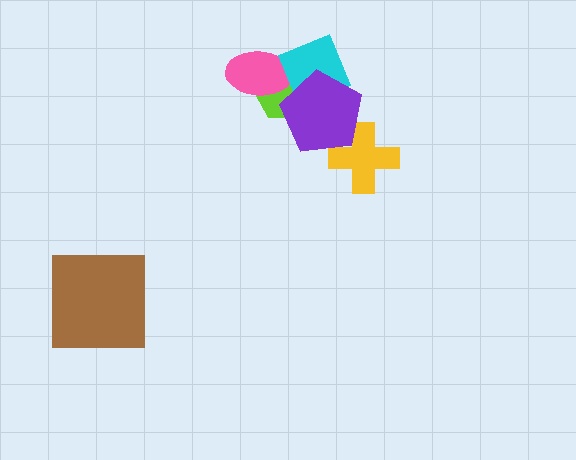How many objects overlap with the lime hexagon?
3 objects overlap with the lime hexagon.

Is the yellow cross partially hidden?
Yes, it is partially covered by another shape.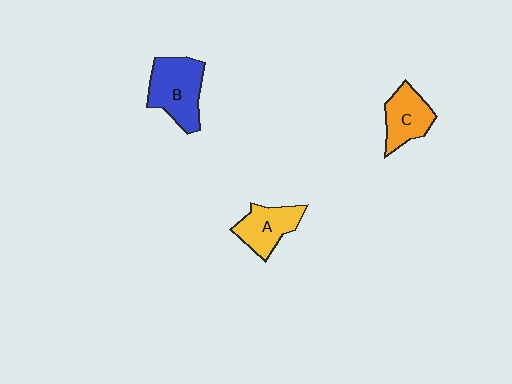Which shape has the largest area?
Shape B (blue).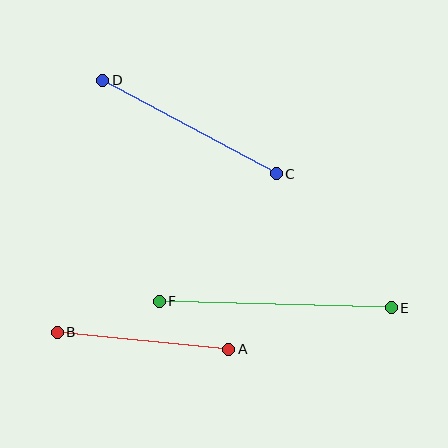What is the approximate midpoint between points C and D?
The midpoint is at approximately (189, 127) pixels.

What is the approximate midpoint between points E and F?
The midpoint is at approximately (275, 304) pixels.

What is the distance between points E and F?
The distance is approximately 232 pixels.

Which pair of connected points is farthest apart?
Points E and F are farthest apart.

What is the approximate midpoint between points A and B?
The midpoint is at approximately (143, 341) pixels.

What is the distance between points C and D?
The distance is approximately 197 pixels.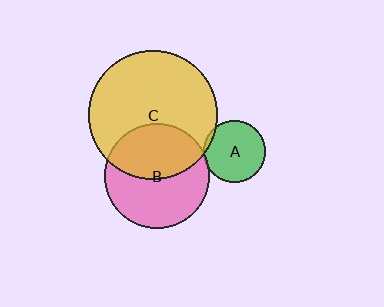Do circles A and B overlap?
Yes.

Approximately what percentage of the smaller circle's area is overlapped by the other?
Approximately 5%.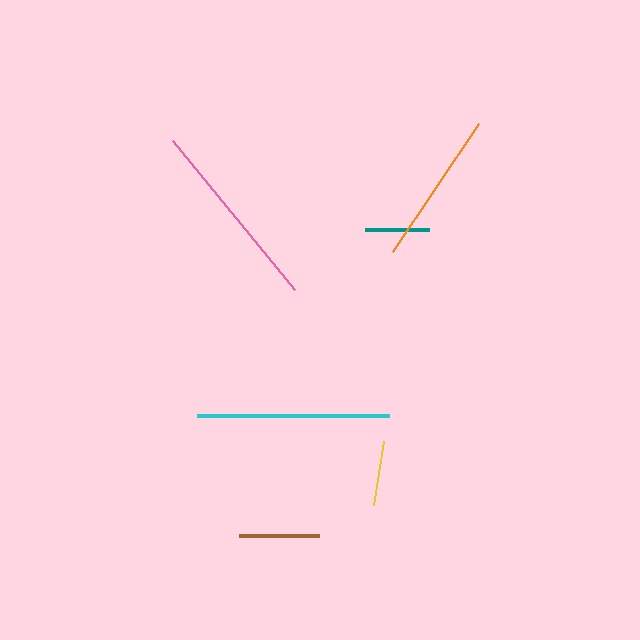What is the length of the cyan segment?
The cyan segment is approximately 192 pixels long.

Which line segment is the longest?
The pink line is the longest at approximately 193 pixels.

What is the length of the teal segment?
The teal segment is approximately 63 pixels long.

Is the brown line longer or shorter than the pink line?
The pink line is longer than the brown line.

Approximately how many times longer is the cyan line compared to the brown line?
The cyan line is approximately 2.4 times the length of the brown line.